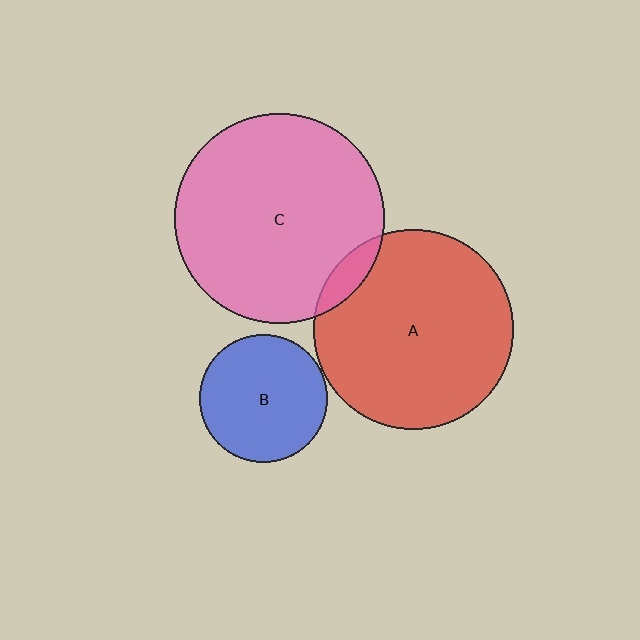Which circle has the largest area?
Circle C (pink).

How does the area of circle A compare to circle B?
Approximately 2.4 times.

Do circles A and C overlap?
Yes.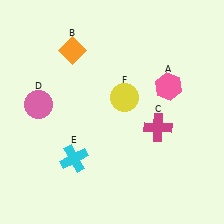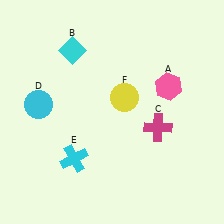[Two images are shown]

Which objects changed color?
B changed from orange to cyan. D changed from pink to cyan.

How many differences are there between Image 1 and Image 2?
There are 2 differences between the two images.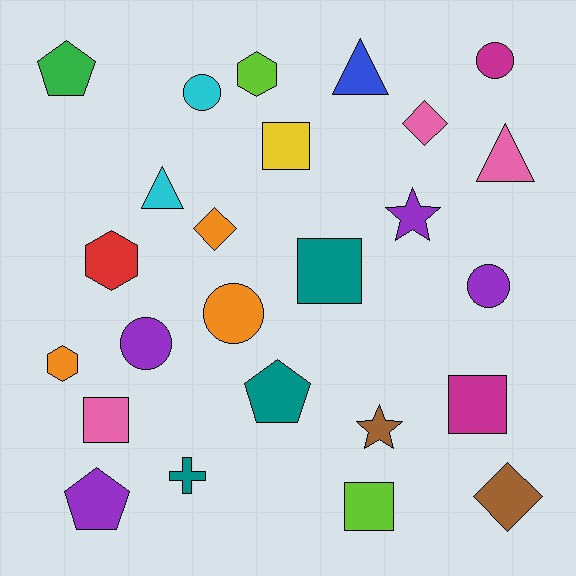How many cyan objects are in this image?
There are 2 cyan objects.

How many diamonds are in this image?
There are 3 diamonds.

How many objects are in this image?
There are 25 objects.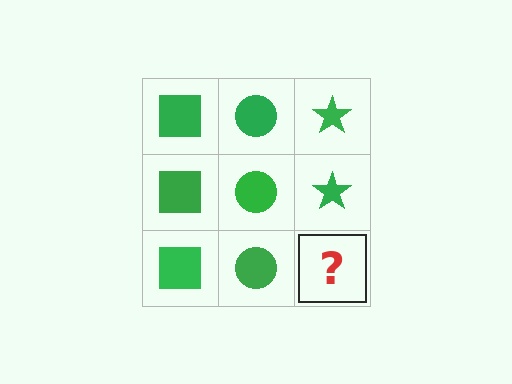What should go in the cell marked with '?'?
The missing cell should contain a green star.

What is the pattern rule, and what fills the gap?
The rule is that each column has a consistent shape. The gap should be filled with a green star.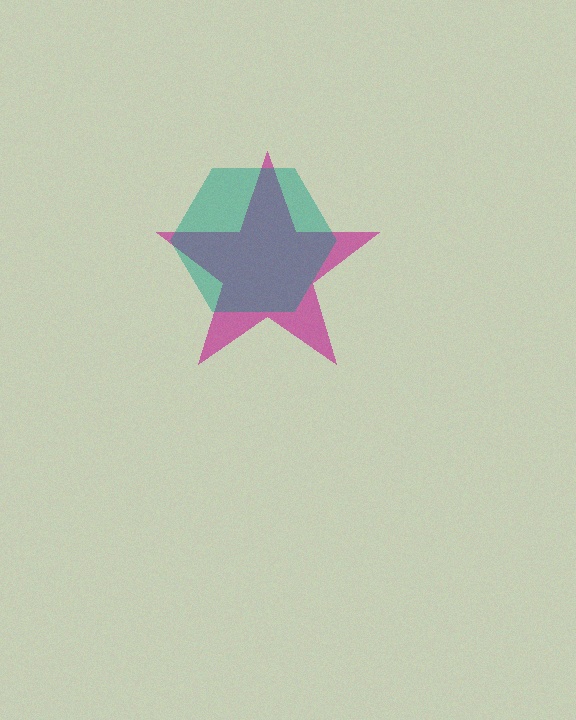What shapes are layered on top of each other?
The layered shapes are: a magenta star, a teal hexagon.